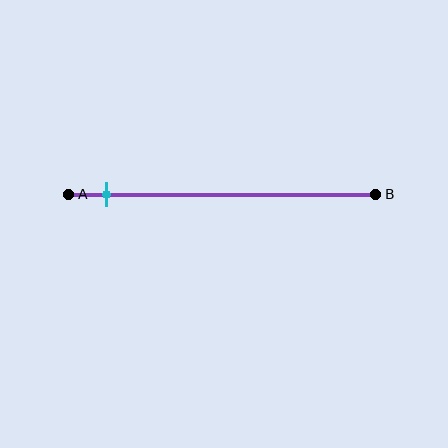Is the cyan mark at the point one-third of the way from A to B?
No, the mark is at about 10% from A, not at the 33% one-third point.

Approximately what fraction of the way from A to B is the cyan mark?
The cyan mark is approximately 10% of the way from A to B.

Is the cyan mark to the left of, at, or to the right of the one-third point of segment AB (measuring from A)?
The cyan mark is to the left of the one-third point of segment AB.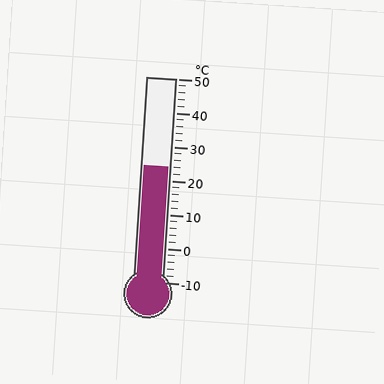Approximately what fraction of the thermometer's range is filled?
The thermometer is filled to approximately 55% of its range.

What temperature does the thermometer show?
The thermometer shows approximately 24°C.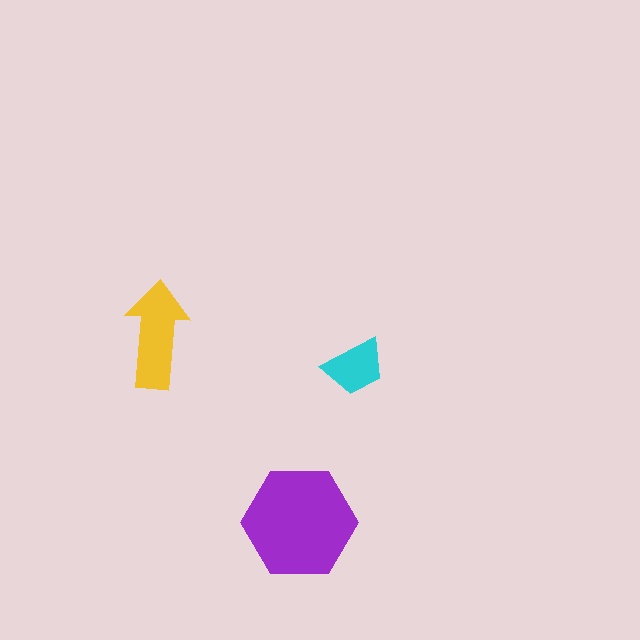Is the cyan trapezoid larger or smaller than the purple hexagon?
Smaller.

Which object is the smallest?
The cyan trapezoid.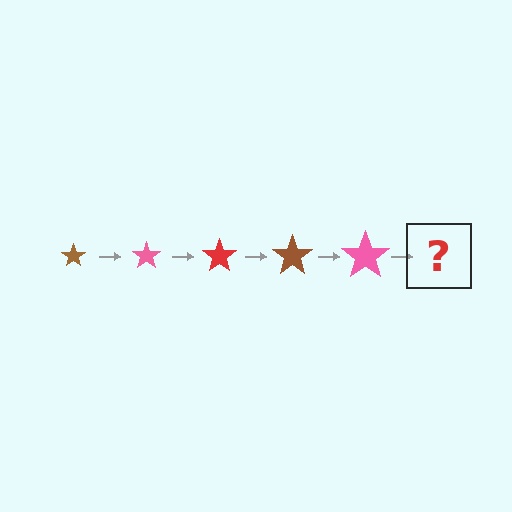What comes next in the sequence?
The next element should be a red star, larger than the previous one.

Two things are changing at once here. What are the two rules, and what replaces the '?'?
The two rules are that the star grows larger each step and the color cycles through brown, pink, and red. The '?' should be a red star, larger than the previous one.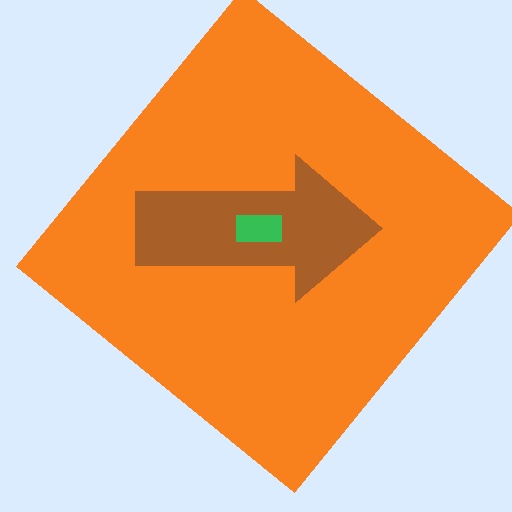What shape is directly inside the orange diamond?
The brown arrow.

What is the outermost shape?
The orange diamond.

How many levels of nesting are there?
3.